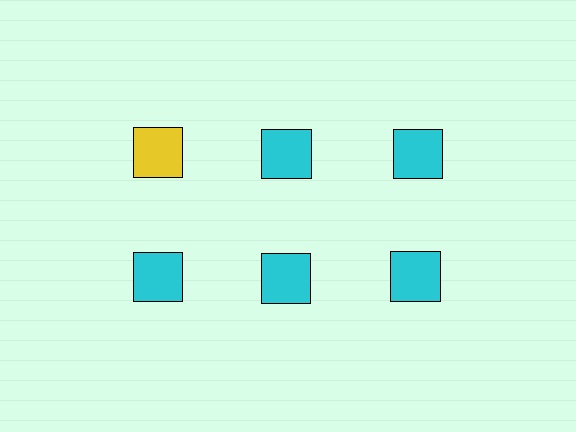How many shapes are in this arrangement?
There are 6 shapes arranged in a grid pattern.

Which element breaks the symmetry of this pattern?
The yellow square in the top row, leftmost column breaks the symmetry. All other shapes are cyan squares.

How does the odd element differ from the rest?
It has a different color: yellow instead of cyan.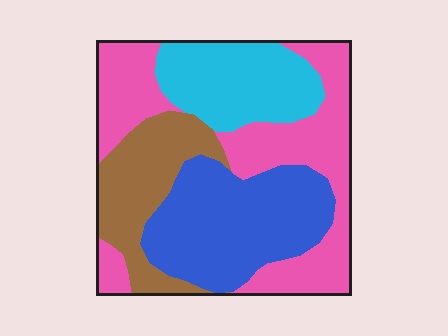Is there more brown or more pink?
Pink.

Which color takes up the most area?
Pink, at roughly 35%.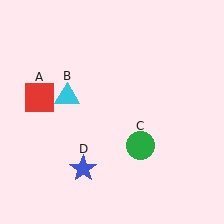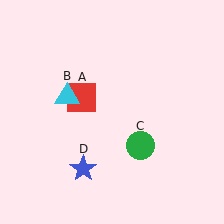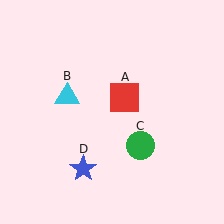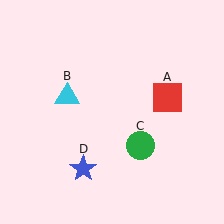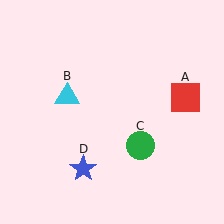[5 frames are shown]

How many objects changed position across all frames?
1 object changed position: red square (object A).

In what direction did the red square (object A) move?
The red square (object A) moved right.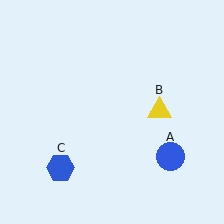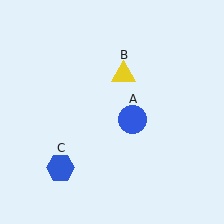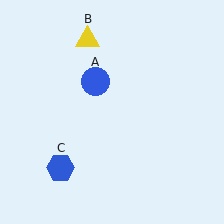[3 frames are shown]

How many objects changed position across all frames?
2 objects changed position: blue circle (object A), yellow triangle (object B).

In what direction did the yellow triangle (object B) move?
The yellow triangle (object B) moved up and to the left.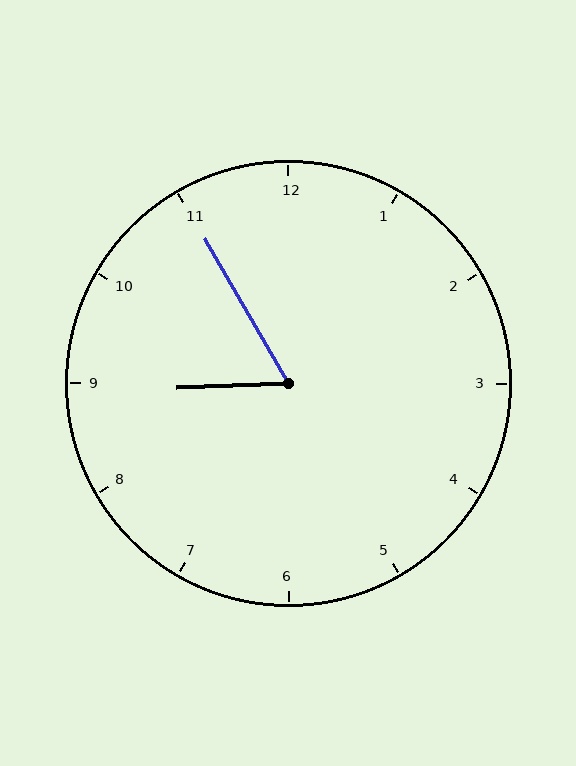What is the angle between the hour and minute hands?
Approximately 62 degrees.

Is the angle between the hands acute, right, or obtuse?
It is acute.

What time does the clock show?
8:55.